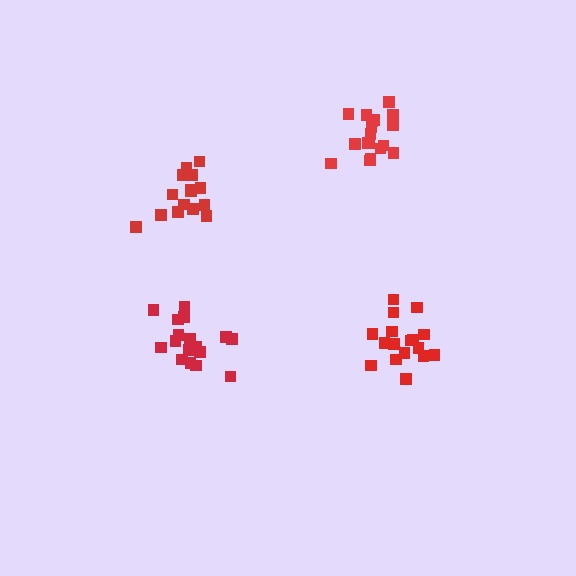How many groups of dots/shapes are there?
There are 4 groups.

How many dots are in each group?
Group 1: 18 dots, Group 2: 15 dots, Group 3: 17 dots, Group 4: 17 dots (67 total).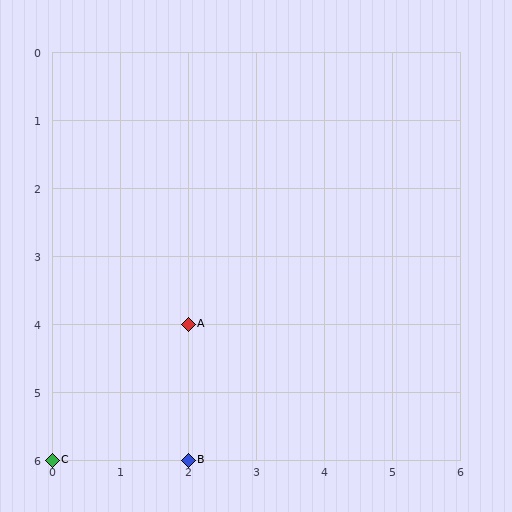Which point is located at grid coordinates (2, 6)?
Point B is at (2, 6).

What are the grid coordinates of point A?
Point A is at grid coordinates (2, 4).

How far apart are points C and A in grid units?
Points C and A are 2 columns and 2 rows apart (about 2.8 grid units diagonally).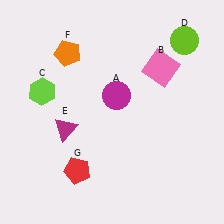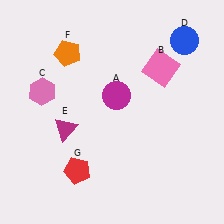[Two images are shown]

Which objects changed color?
C changed from lime to pink. D changed from lime to blue.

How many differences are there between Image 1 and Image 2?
There are 2 differences between the two images.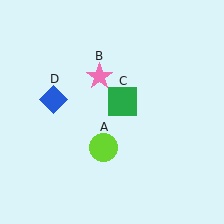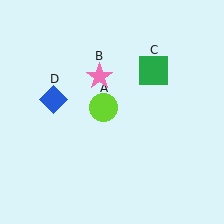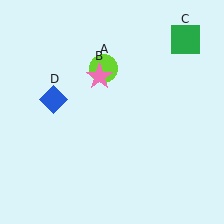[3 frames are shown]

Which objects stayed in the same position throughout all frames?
Pink star (object B) and blue diamond (object D) remained stationary.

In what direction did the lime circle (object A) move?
The lime circle (object A) moved up.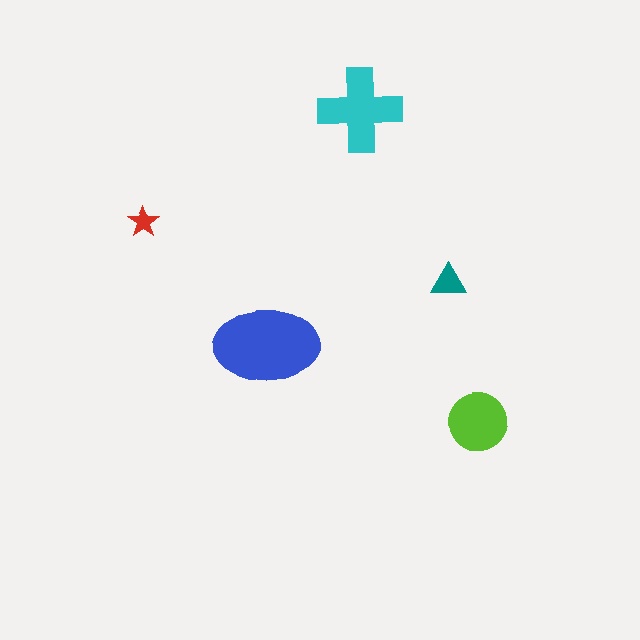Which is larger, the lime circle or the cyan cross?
The cyan cross.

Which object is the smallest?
The red star.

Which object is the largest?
The blue ellipse.